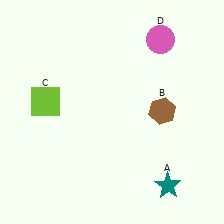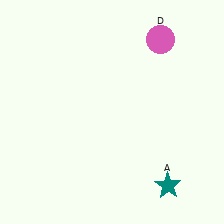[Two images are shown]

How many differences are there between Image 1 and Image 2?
There are 2 differences between the two images.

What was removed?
The brown hexagon (B), the lime square (C) were removed in Image 2.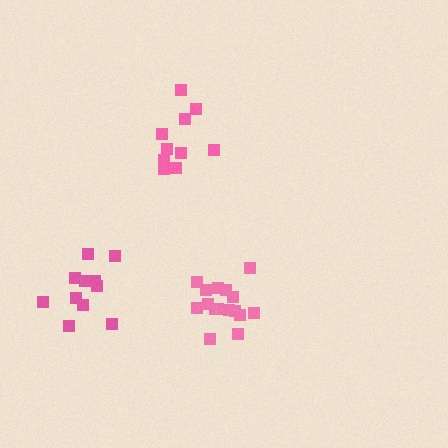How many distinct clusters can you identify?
There are 3 distinct clusters.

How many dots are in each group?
Group 1: 16 dots, Group 2: 10 dots, Group 3: 11 dots (37 total).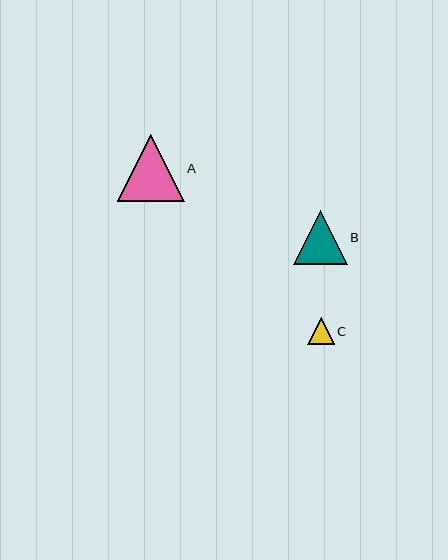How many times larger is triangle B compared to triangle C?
Triangle B is approximately 2.0 times the size of triangle C.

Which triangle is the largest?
Triangle A is the largest with a size of approximately 67 pixels.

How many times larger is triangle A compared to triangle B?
Triangle A is approximately 1.3 times the size of triangle B.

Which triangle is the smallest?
Triangle C is the smallest with a size of approximately 26 pixels.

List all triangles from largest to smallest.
From largest to smallest: A, B, C.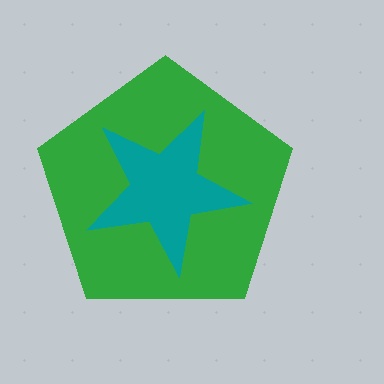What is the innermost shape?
The teal star.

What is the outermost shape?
The green pentagon.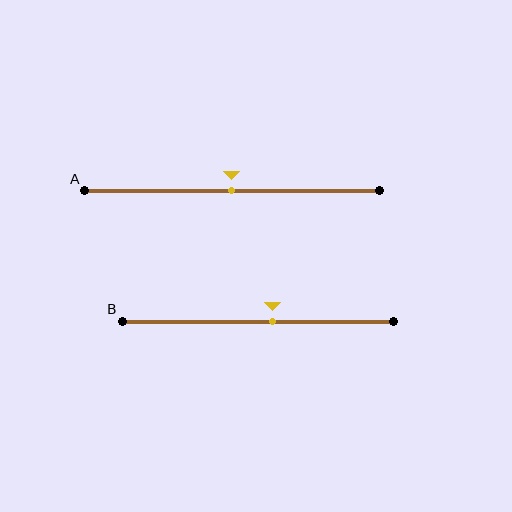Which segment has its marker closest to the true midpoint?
Segment A has its marker closest to the true midpoint.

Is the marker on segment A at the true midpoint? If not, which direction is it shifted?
Yes, the marker on segment A is at the true midpoint.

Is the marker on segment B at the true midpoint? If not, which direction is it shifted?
No, the marker on segment B is shifted to the right by about 5% of the segment length.